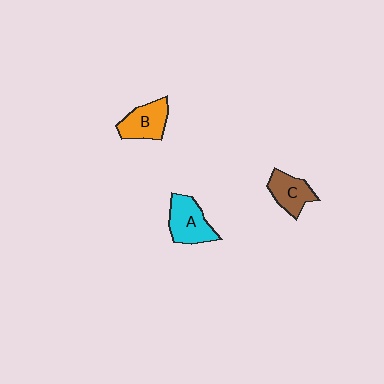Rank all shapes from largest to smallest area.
From largest to smallest: A (cyan), B (orange), C (brown).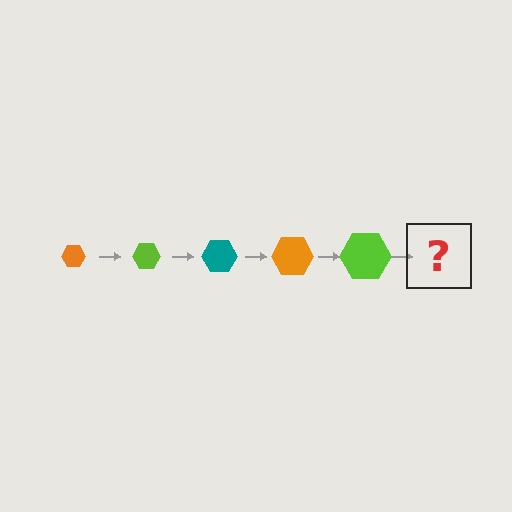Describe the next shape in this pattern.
It should be a teal hexagon, larger than the previous one.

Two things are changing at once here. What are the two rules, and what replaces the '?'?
The two rules are that the hexagon grows larger each step and the color cycles through orange, lime, and teal. The '?' should be a teal hexagon, larger than the previous one.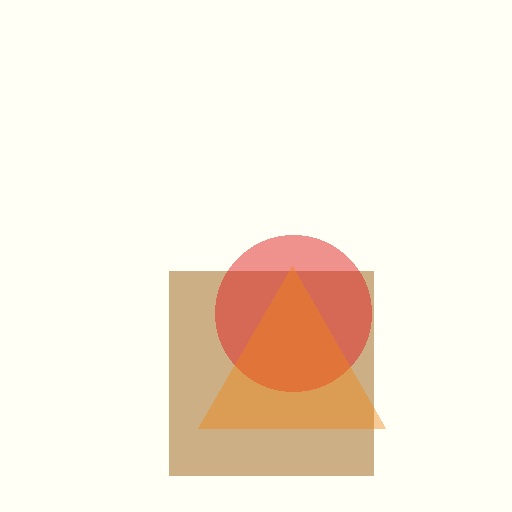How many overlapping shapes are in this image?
There are 3 overlapping shapes in the image.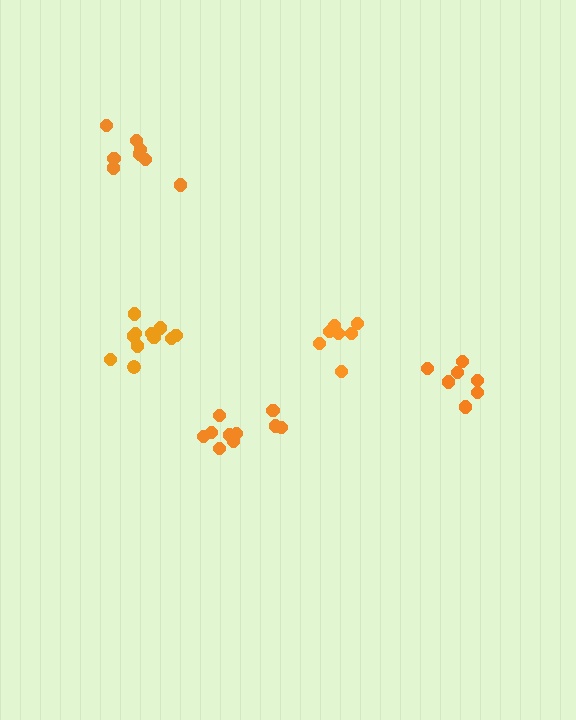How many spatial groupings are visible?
There are 5 spatial groupings.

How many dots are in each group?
Group 1: 11 dots, Group 2: 7 dots, Group 3: 8 dots, Group 4: 10 dots, Group 5: 7 dots (43 total).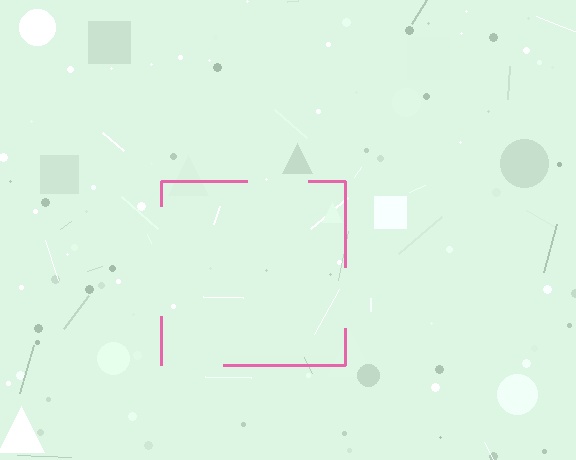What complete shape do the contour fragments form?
The contour fragments form a square.